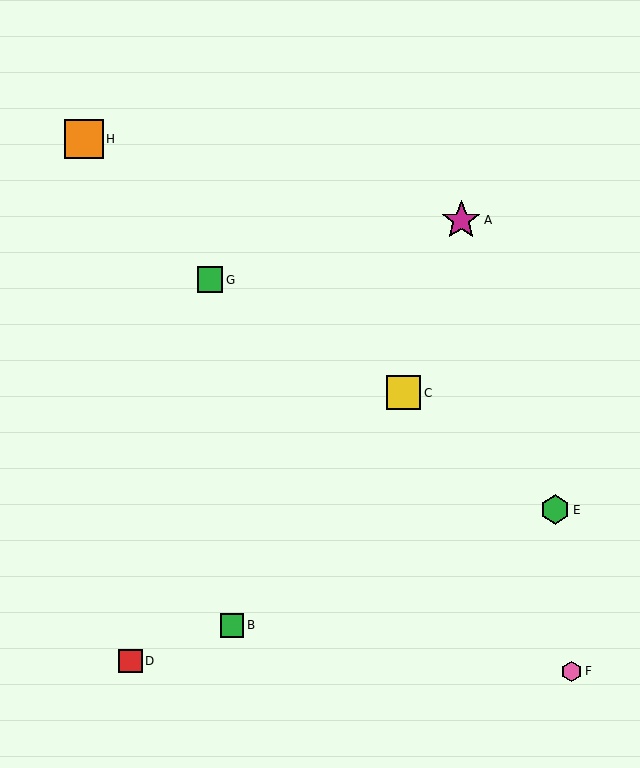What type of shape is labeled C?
Shape C is a yellow square.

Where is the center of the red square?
The center of the red square is at (131, 661).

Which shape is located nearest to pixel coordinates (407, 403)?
The yellow square (labeled C) at (403, 393) is nearest to that location.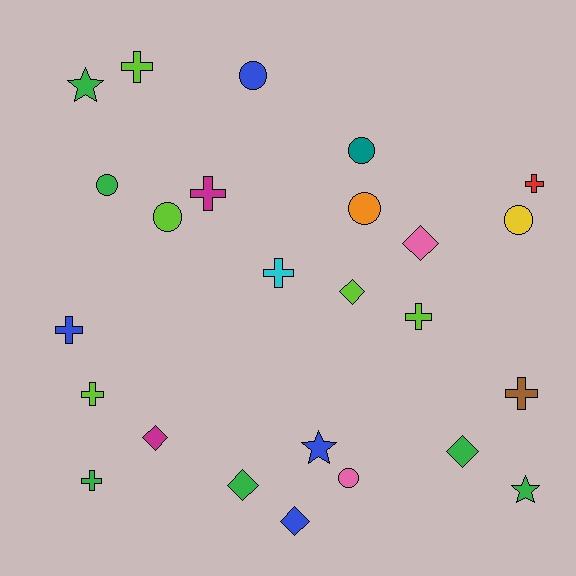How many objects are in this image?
There are 25 objects.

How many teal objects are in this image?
There is 1 teal object.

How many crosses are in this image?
There are 9 crosses.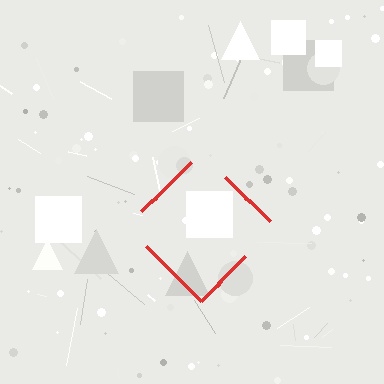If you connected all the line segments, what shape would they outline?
They would outline a diamond.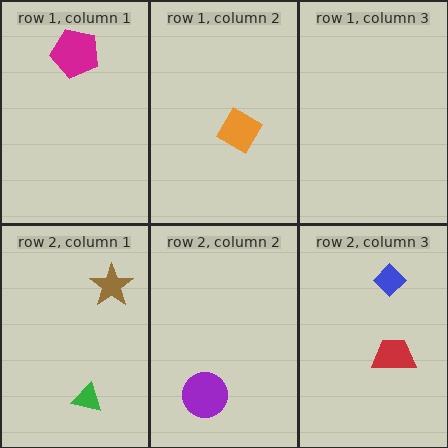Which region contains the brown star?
The row 2, column 1 region.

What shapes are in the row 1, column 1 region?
The magenta pentagon.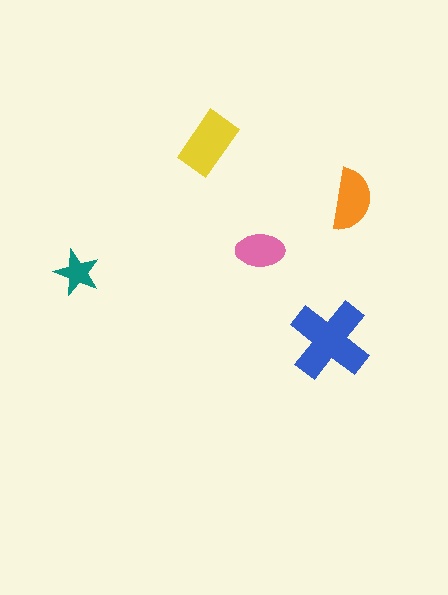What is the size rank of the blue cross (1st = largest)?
1st.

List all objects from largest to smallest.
The blue cross, the yellow rectangle, the orange semicircle, the pink ellipse, the teal star.